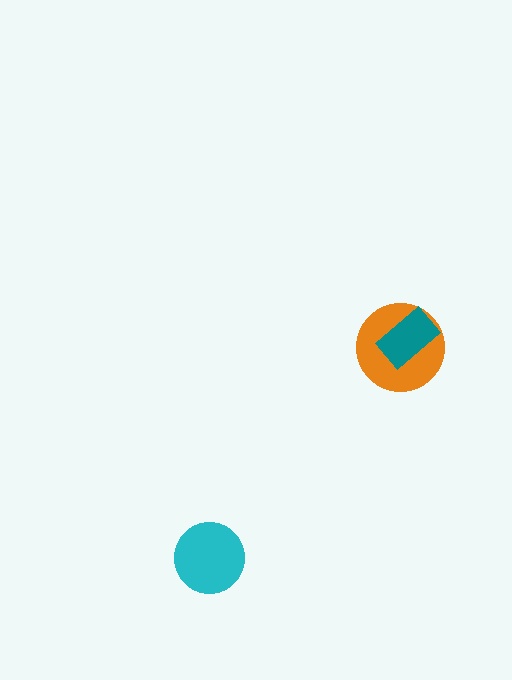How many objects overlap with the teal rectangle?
1 object overlaps with the teal rectangle.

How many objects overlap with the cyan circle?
0 objects overlap with the cyan circle.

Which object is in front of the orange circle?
The teal rectangle is in front of the orange circle.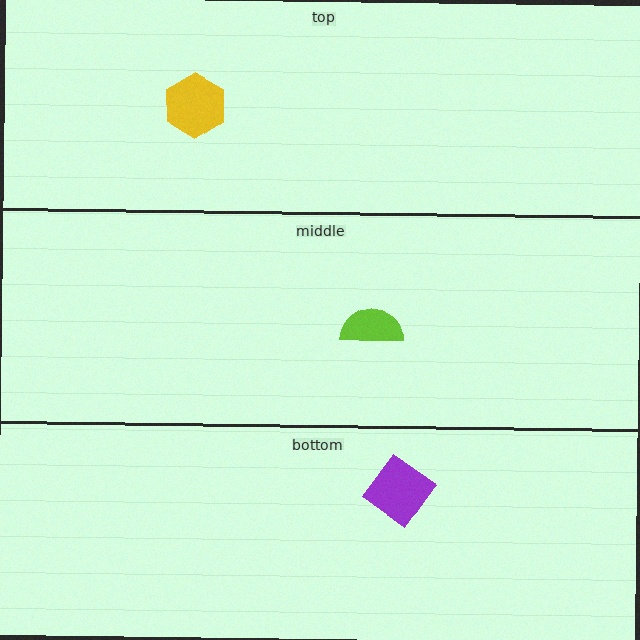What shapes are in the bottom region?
The purple diamond.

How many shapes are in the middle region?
1.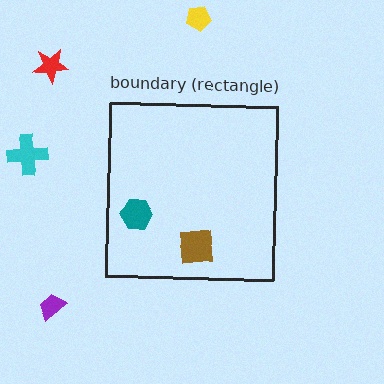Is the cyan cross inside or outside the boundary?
Outside.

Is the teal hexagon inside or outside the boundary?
Inside.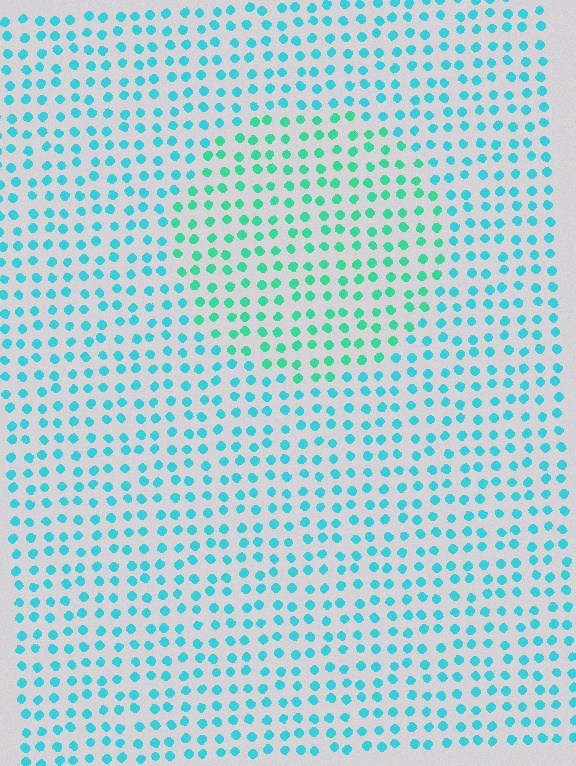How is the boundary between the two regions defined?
The boundary is defined purely by a slight shift in hue (about 29 degrees). Spacing, size, and orientation are identical on both sides.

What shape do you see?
I see a circle.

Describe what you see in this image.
The image is filled with small cyan elements in a uniform arrangement. A circle-shaped region is visible where the elements are tinted to a slightly different hue, forming a subtle color boundary.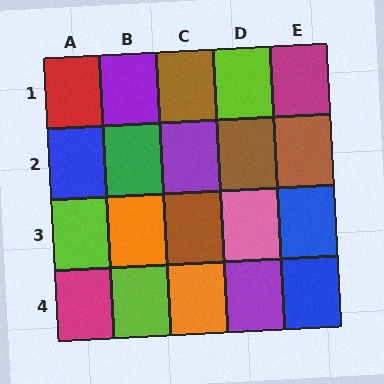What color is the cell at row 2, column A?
Blue.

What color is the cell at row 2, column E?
Brown.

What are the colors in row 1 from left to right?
Red, purple, brown, lime, magenta.